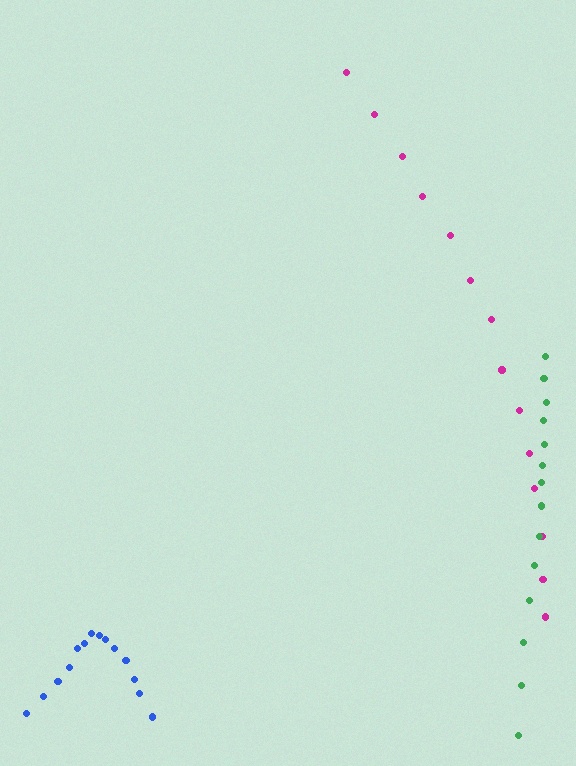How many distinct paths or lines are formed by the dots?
There are 3 distinct paths.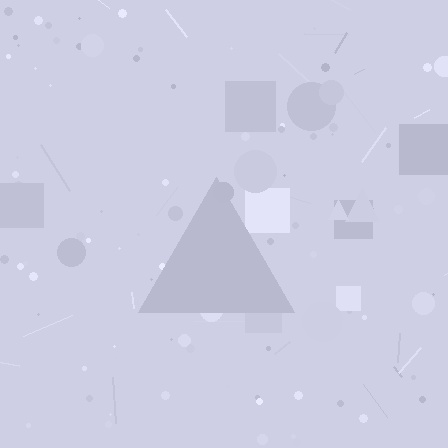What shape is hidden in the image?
A triangle is hidden in the image.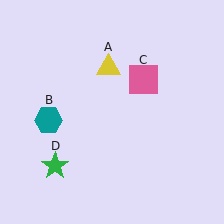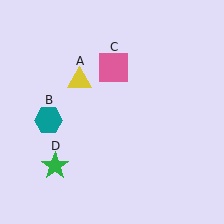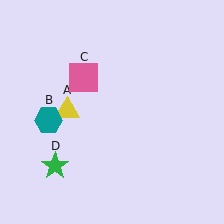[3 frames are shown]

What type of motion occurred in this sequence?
The yellow triangle (object A), pink square (object C) rotated counterclockwise around the center of the scene.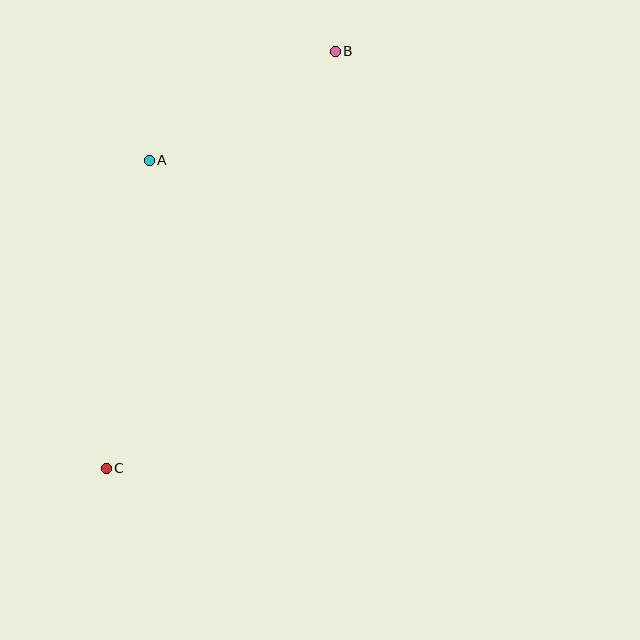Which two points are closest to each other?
Points A and B are closest to each other.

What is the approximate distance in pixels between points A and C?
The distance between A and C is approximately 311 pixels.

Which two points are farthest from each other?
Points B and C are farthest from each other.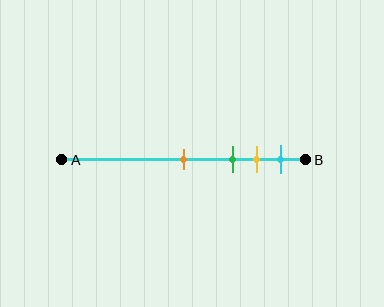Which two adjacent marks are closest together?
The yellow and cyan marks are the closest adjacent pair.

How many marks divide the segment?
There are 4 marks dividing the segment.